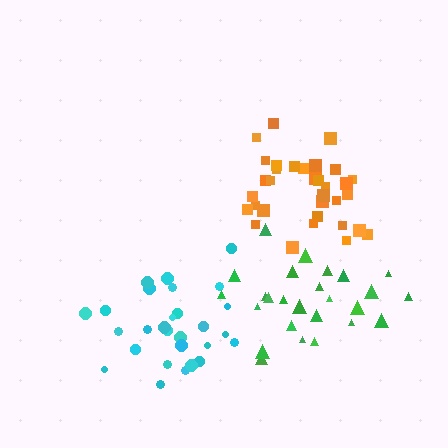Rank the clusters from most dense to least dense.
orange, cyan, green.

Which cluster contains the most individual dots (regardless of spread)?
Orange (33).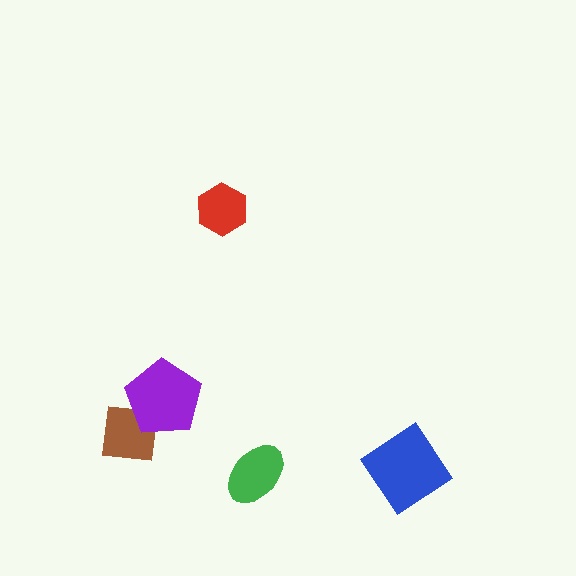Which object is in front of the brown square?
The purple pentagon is in front of the brown square.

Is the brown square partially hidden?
Yes, it is partially covered by another shape.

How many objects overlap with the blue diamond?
0 objects overlap with the blue diamond.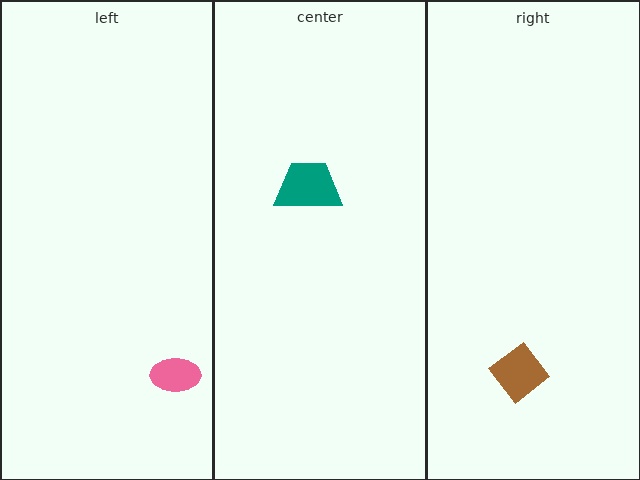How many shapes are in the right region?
1.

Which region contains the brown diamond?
The right region.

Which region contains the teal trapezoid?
The center region.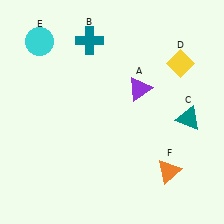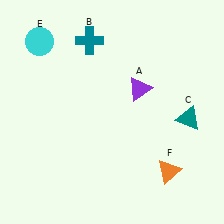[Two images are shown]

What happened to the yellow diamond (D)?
The yellow diamond (D) was removed in Image 2. It was in the top-right area of Image 1.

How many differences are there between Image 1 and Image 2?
There is 1 difference between the two images.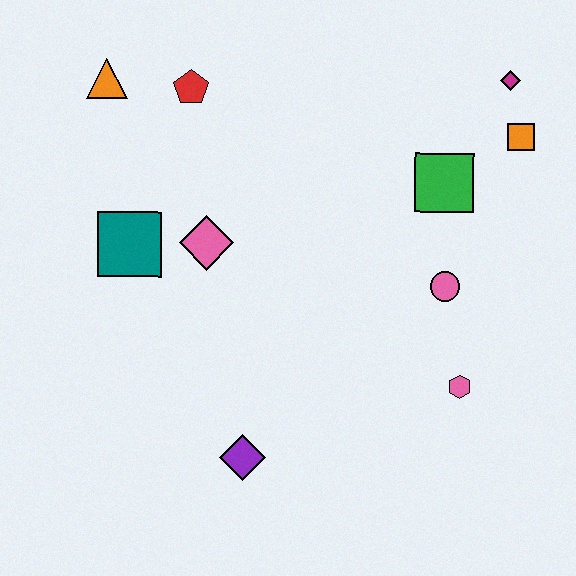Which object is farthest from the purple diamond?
The magenta diamond is farthest from the purple diamond.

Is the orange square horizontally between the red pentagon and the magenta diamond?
No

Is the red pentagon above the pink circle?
Yes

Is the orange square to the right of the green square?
Yes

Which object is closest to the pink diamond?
The teal square is closest to the pink diamond.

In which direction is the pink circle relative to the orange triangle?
The pink circle is to the right of the orange triangle.